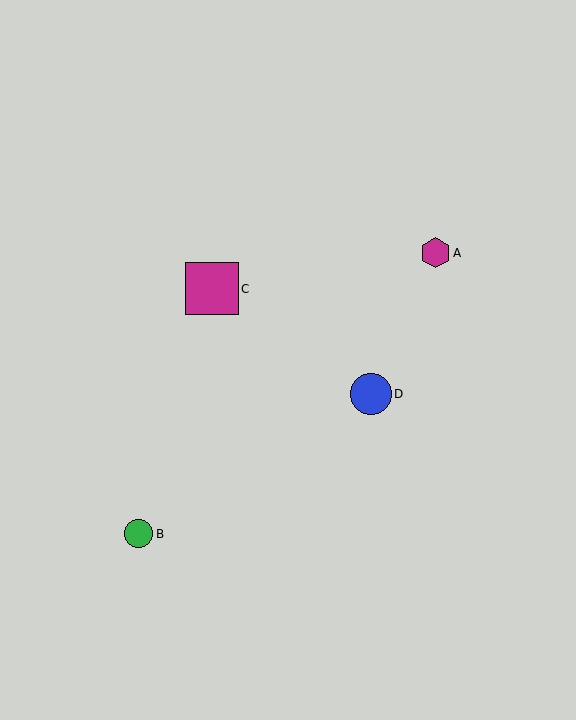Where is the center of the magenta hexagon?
The center of the magenta hexagon is at (435, 253).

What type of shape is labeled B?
Shape B is a green circle.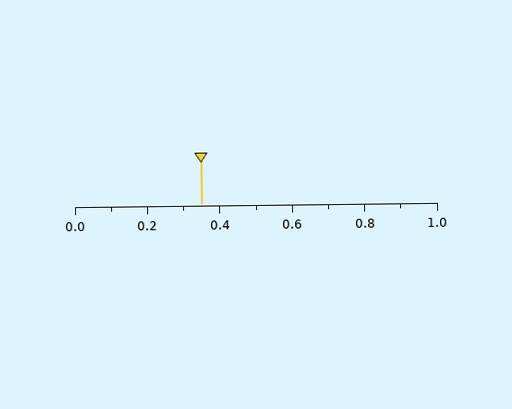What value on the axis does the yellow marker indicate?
The marker indicates approximately 0.35.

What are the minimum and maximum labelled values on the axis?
The axis runs from 0.0 to 1.0.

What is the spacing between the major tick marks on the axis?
The major ticks are spaced 0.2 apart.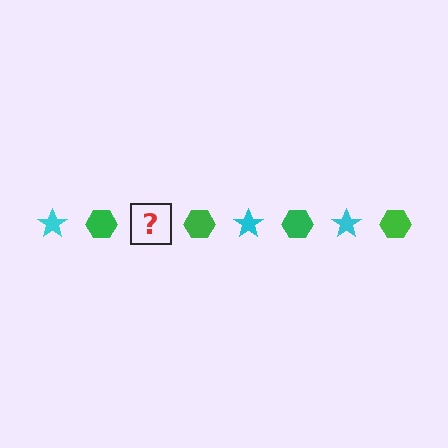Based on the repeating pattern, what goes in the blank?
The blank should be a cyan star.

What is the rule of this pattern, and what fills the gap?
The rule is that the pattern alternates between cyan star and green hexagon. The gap should be filled with a cyan star.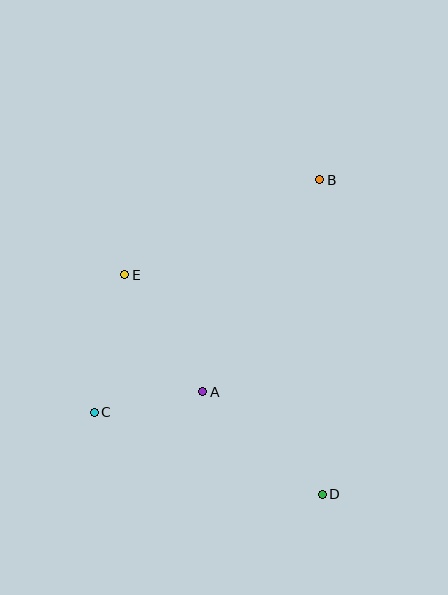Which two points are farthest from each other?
Points B and C are farthest from each other.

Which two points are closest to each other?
Points A and C are closest to each other.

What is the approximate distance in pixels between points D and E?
The distance between D and E is approximately 295 pixels.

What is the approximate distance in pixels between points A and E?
The distance between A and E is approximately 141 pixels.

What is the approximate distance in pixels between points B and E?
The distance between B and E is approximately 217 pixels.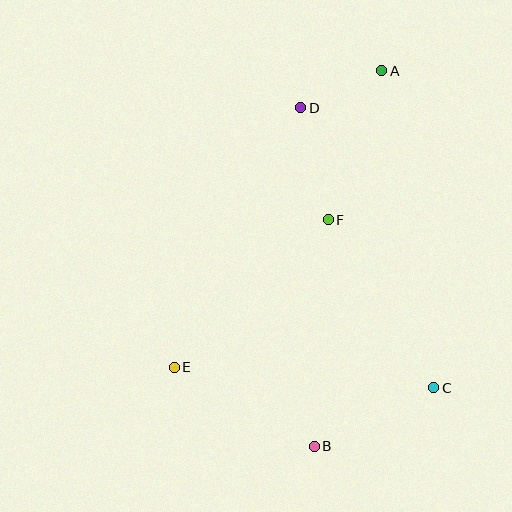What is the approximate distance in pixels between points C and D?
The distance between C and D is approximately 310 pixels.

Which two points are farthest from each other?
Points A and B are farthest from each other.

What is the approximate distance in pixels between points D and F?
The distance between D and F is approximately 115 pixels.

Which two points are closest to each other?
Points A and D are closest to each other.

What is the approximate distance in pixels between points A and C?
The distance between A and C is approximately 321 pixels.